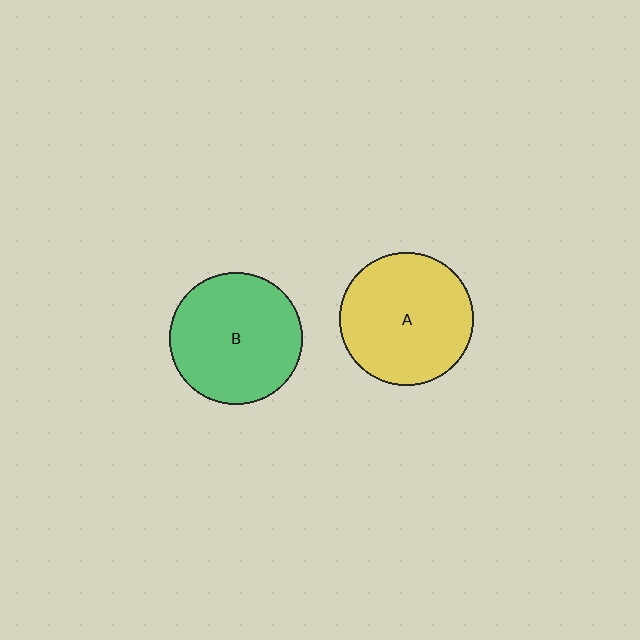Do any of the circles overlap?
No, none of the circles overlap.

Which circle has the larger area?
Circle A (yellow).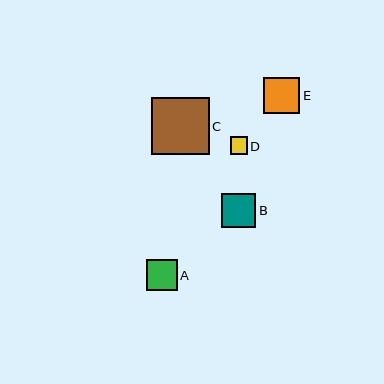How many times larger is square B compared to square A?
Square B is approximately 1.1 times the size of square A.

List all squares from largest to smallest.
From largest to smallest: C, E, B, A, D.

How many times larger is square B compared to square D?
Square B is approximately 2.0 times the size of square D.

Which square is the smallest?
Square D is the smallest with a size of approximately 17 pixels.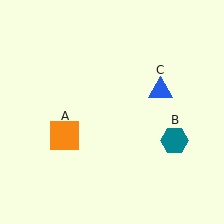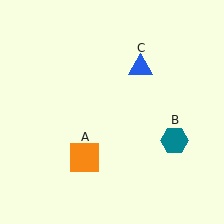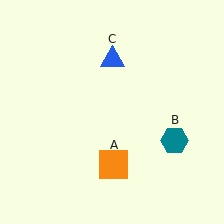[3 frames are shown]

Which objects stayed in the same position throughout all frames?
Teal hexagon (object B) remained stationary.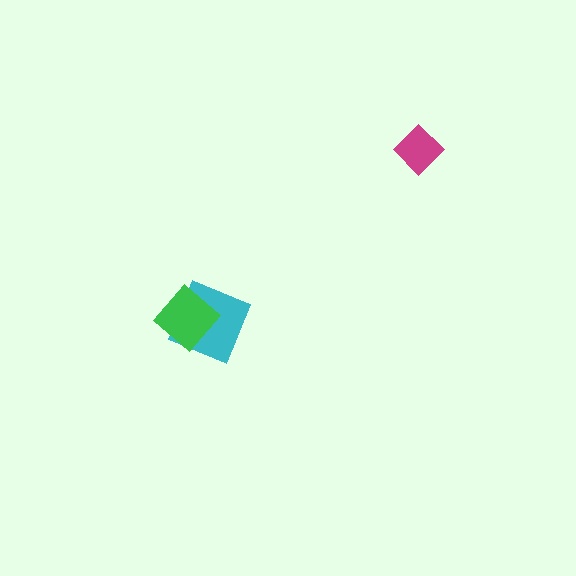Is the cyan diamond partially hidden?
Yes, it is partially covered by another shape.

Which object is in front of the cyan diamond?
The green diamond is in front of the cyan diamond.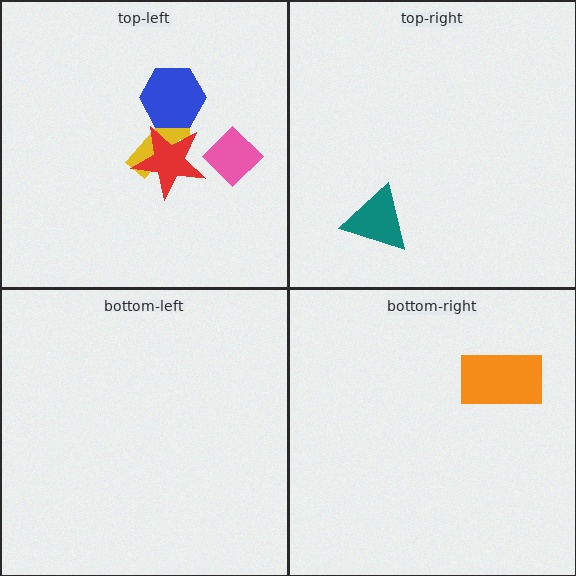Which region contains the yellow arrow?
The top-left region.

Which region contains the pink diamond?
The top-left region.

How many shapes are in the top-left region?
4.